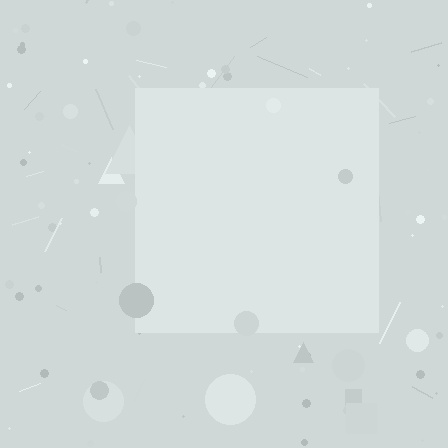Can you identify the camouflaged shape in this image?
The camouflaged shape is a square.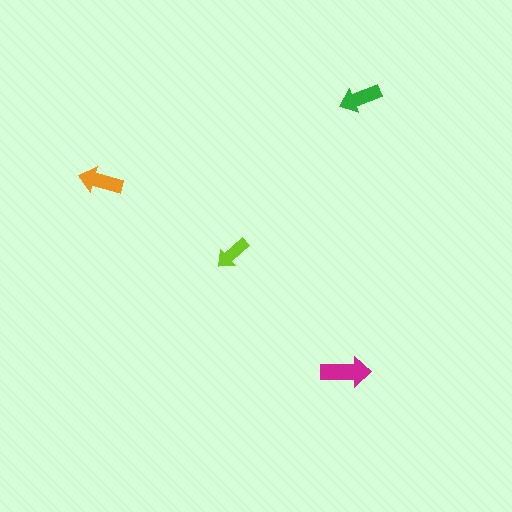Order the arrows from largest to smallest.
the magenta one, the orange one, the green one, the lime one.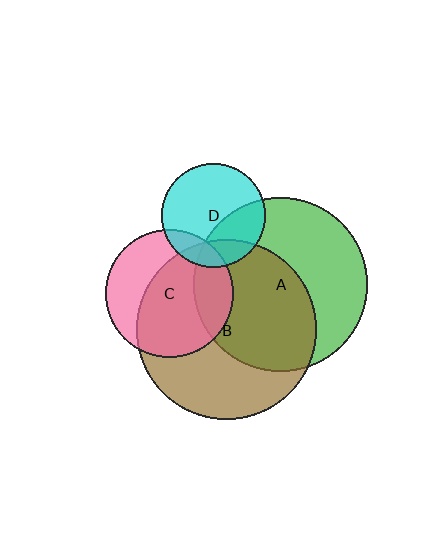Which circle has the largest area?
Circle B (brown).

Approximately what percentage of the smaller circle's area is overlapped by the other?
Approximately 35%.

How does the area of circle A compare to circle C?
Approximately 1.9 times.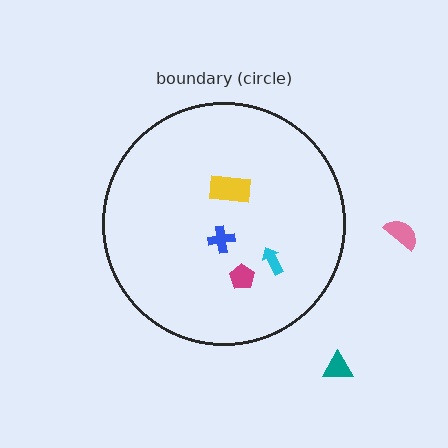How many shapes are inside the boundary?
4 inside, 2 outside.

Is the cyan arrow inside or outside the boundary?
Inside.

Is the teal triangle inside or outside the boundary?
Outside.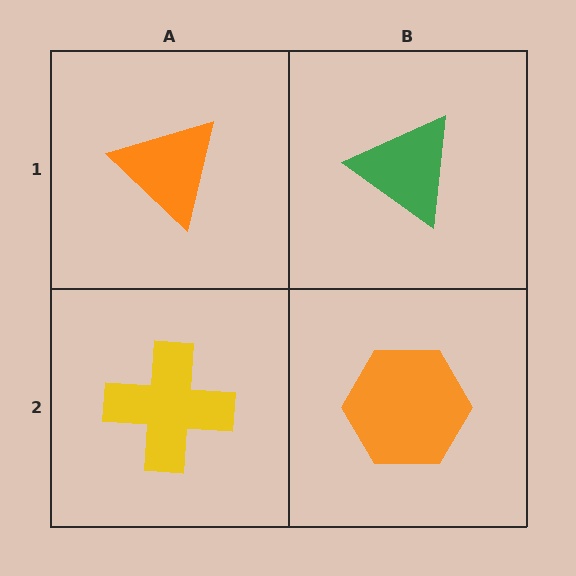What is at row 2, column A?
A yellow cross.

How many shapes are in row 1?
2 shapes.